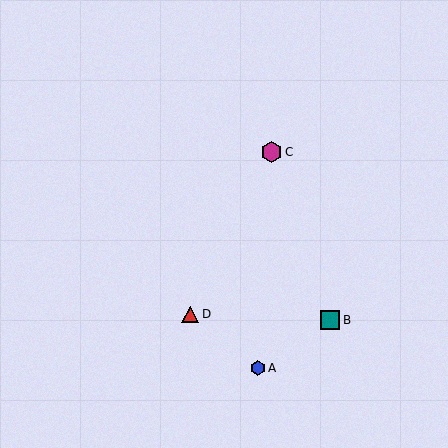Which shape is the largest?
The magenta hexagon (labeled C) is the largest.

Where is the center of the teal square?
The center of the teal square is at (330, 320).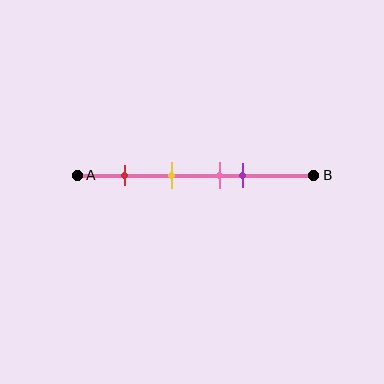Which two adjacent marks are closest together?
The pink and purple marks are the closest adjacent pair.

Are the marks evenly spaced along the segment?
No, the marks are not evenly spaced.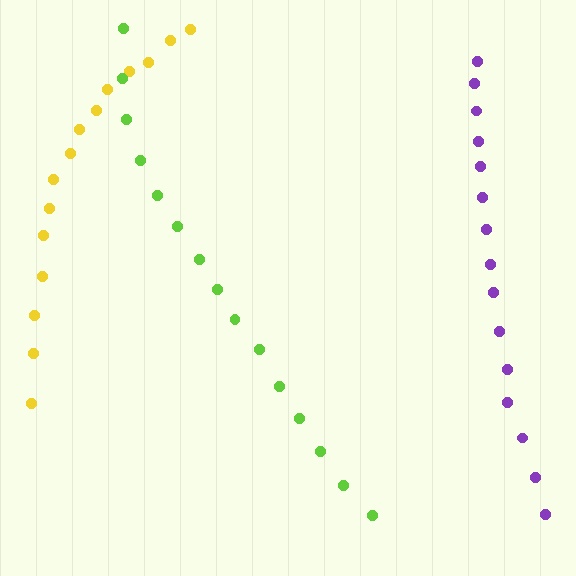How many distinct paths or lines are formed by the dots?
There are 3 distinct paths.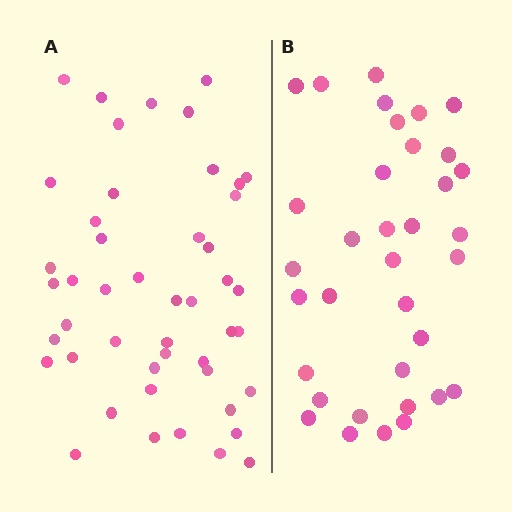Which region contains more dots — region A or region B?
Region A (the left region) has more dots.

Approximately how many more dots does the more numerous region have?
Region A has roughly 12 or so more dots than region B.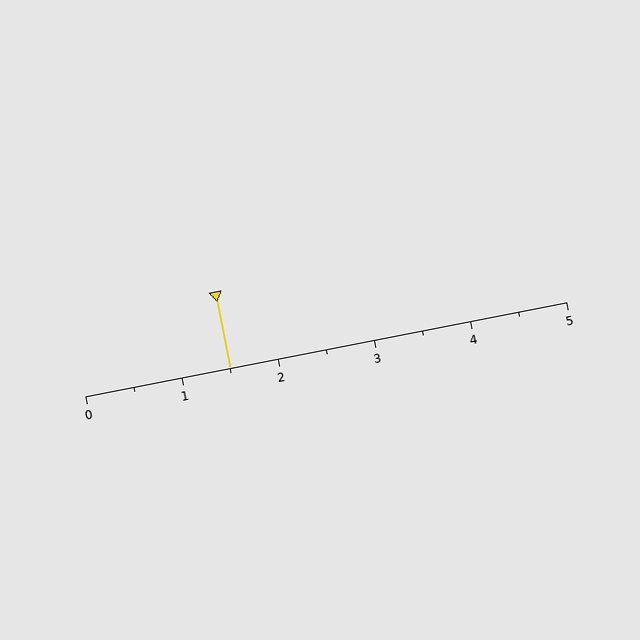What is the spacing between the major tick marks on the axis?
The major ticks are spaced 1 apart.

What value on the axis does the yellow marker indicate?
The marker indicates approximately 1.5.